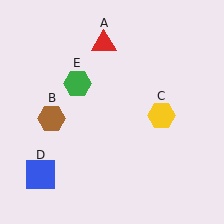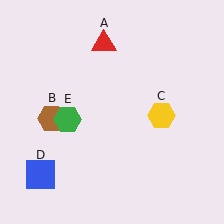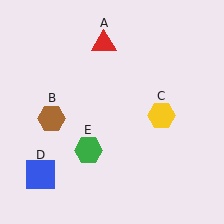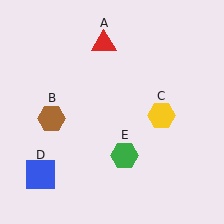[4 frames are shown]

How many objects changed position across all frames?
1 object changed position: green hexagon (object E).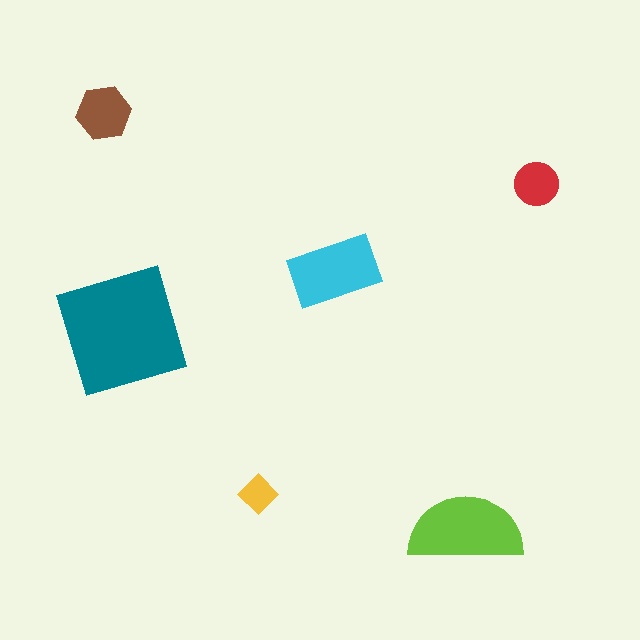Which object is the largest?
The teal square.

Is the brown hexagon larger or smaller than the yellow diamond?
Larger.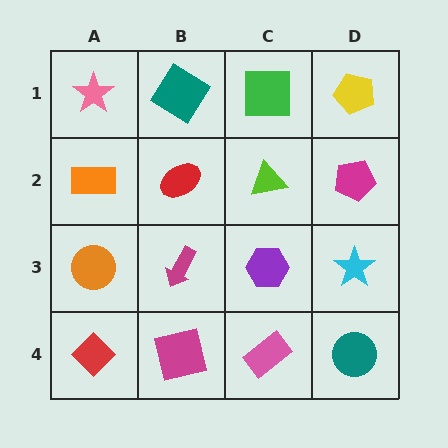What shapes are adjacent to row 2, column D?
A yellow pentagon (row 1, column D), a cyan star (row 3, column D), a lime triangle (row 2, column C).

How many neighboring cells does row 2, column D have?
3.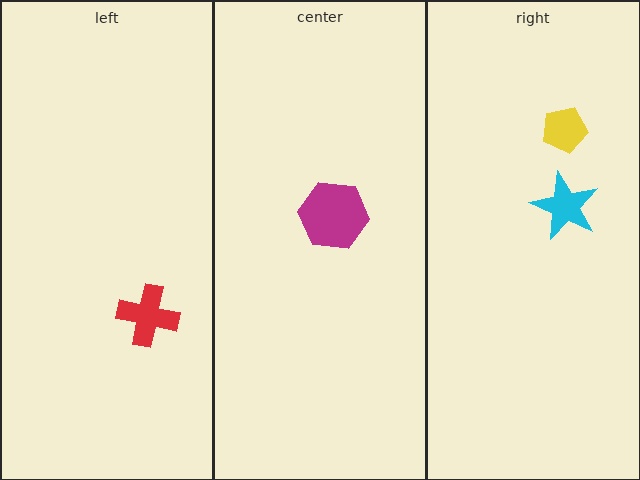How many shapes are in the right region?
2.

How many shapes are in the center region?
1.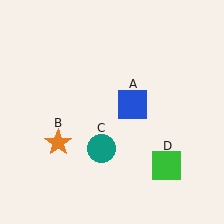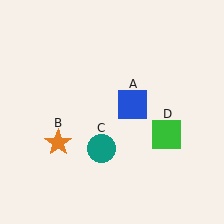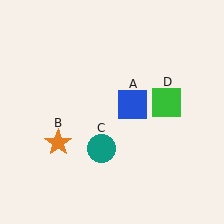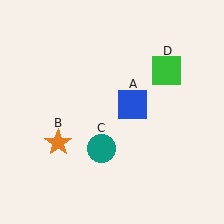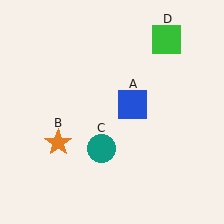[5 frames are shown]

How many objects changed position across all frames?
1 object changed position: green square (object D).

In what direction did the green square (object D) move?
The green square (object D) moved up.